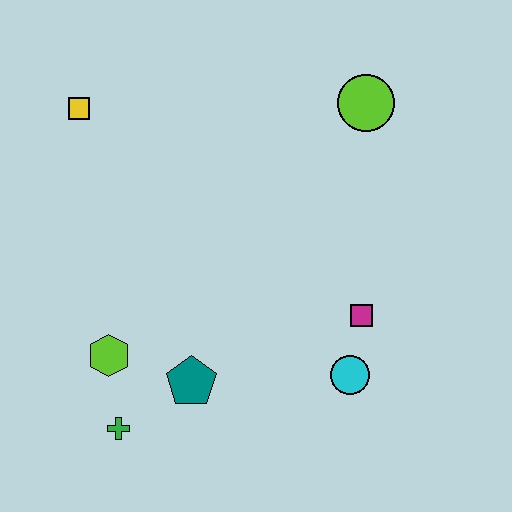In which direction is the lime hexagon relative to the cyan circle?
The lime hexagon is to the left of the cyan circle.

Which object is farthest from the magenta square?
The yellow square is farthest from the magenta square.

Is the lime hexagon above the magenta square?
No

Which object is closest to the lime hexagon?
The green cross is closest to the lime hexagon.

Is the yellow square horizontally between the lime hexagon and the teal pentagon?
No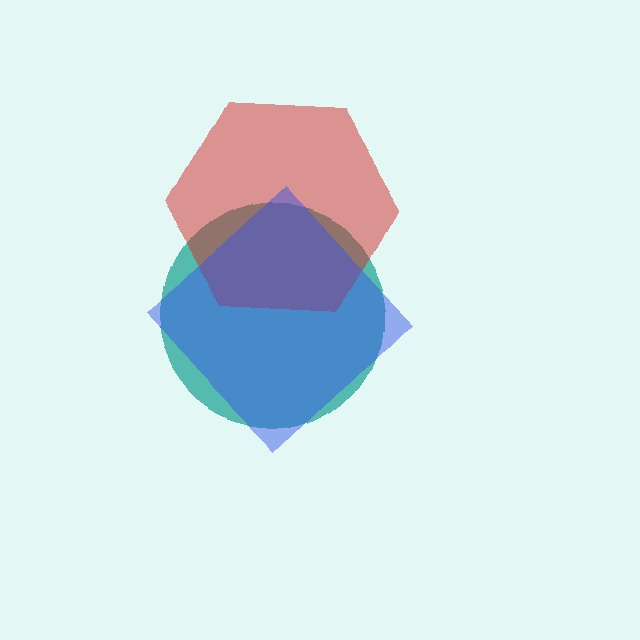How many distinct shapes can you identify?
There are 3 distinct shapes: a teal circle, a red hexagon, a blue diamond.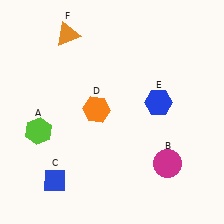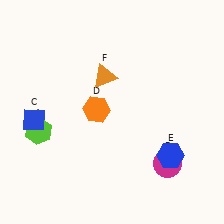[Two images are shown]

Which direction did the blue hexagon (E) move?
The blue hexagon (E) moved down.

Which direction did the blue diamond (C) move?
The blue diamond (C) moved up.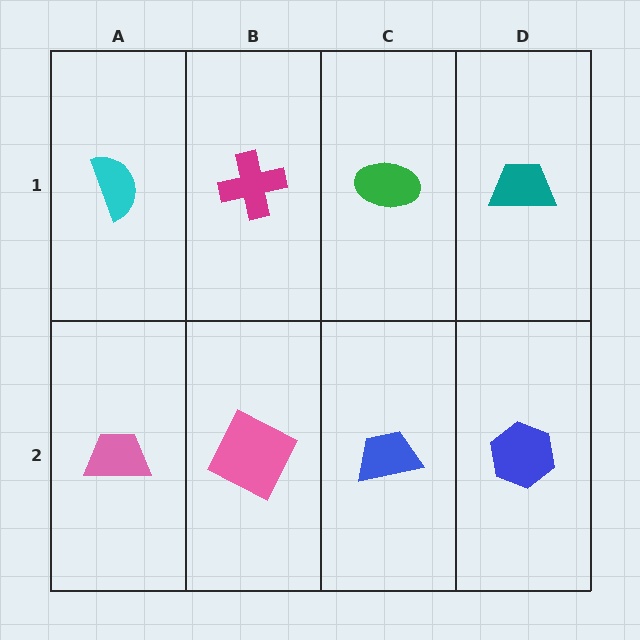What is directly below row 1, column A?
A pink trapezoid.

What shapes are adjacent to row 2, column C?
A green ellipse (row 1, column C), a pink square (row 2, column B), a blue hexagon (row 2, column D).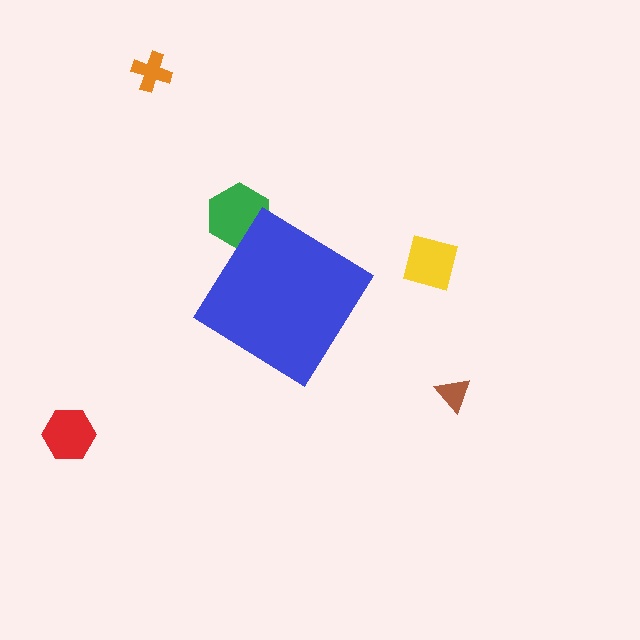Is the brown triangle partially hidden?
No, the brown triangle is fully visible.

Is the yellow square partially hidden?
No, the yellow square is fully visible.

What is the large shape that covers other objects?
A blue diamond.